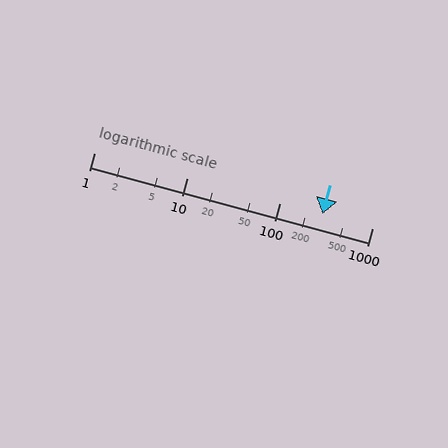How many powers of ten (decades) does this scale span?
The scale spans 3 decades, from 1 to 1000.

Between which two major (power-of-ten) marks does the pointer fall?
The pointer is between 100 and 1000.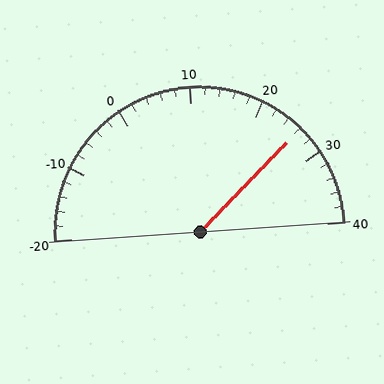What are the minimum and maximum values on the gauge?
The gauge ranges from -20 to 40.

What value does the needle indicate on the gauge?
The needle indicates approximately 26.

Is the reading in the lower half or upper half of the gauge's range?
The reading is in the upper half of the range (-20 to 40).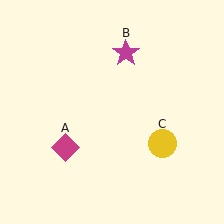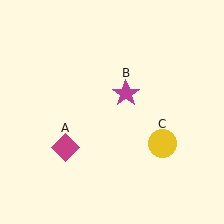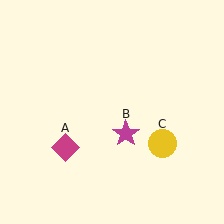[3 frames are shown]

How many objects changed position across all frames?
1 object changed position: magenta star (object B).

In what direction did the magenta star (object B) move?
The magenta star (object B) moved down.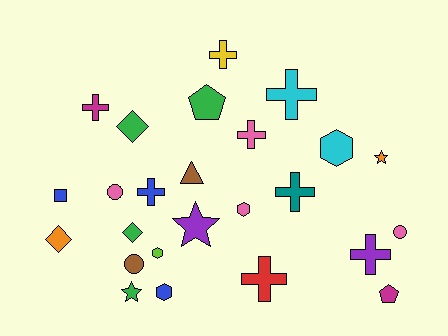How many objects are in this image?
There are 25 objects.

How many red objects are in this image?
There is 1 red object.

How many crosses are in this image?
There are 8 crosses.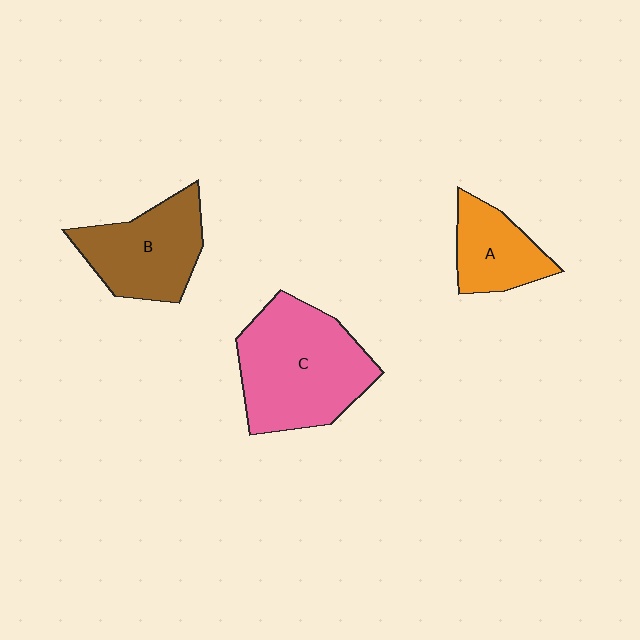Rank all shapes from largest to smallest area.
From largest to smallest: C (pink), B (brown), A (orange).